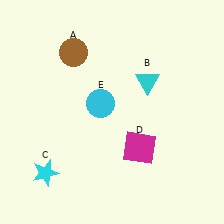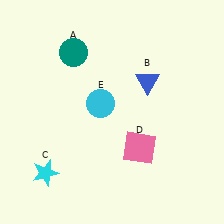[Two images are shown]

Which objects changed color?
A changed from brown to teal. B changed from cyan to blue. D changed from magenta to pink.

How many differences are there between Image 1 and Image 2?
There are 3 differences between the two images.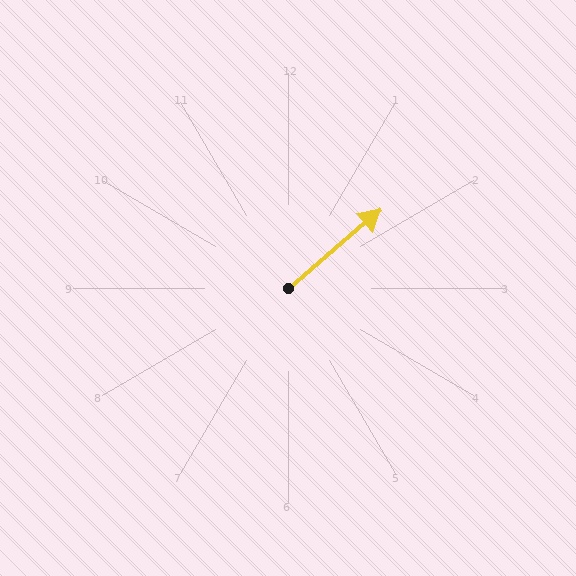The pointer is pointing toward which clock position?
Roughly 2 o'clock.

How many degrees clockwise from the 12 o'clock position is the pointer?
Approximately 49 degrees.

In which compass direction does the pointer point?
Northeast.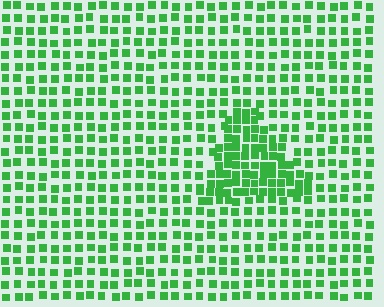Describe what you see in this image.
The image contains small green elements arranged at two different densities. A triangle-shaped region is visible where the elements are more densely packed than the surrounding area.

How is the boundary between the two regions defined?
The boundary is defined by a change in element density (approximately 1.8x ratio). All elements are the same color, size, and shape.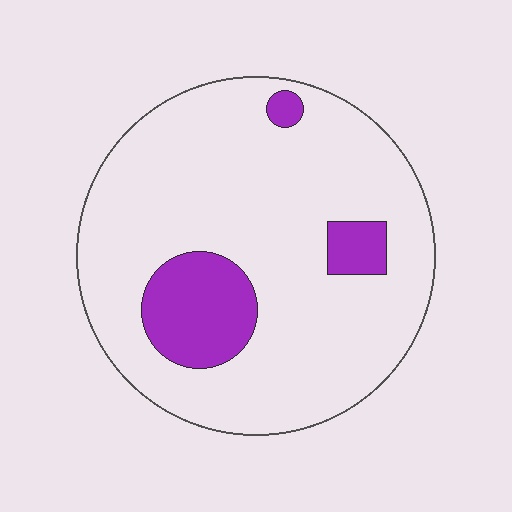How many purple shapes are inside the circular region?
3.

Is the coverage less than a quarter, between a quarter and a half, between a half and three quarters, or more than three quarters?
Less than a quarter.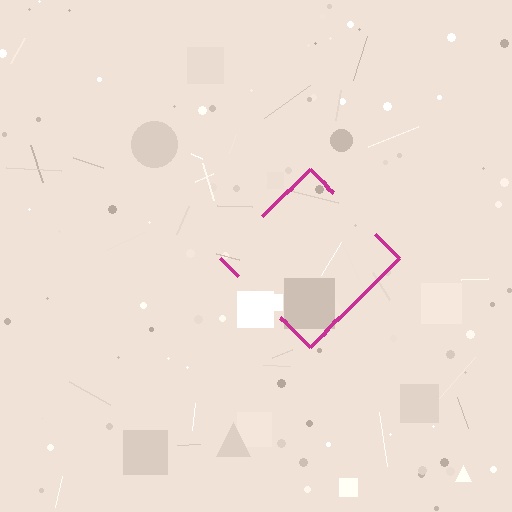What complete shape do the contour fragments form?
The contour fragments form a diamond.